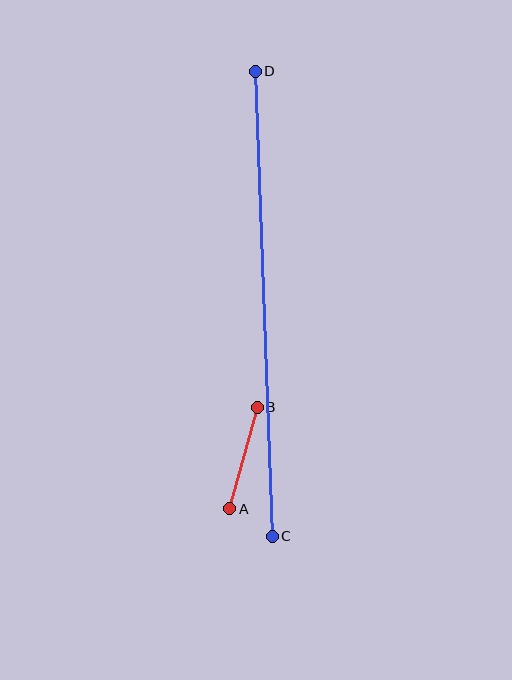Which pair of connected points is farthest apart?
Points C and D are farthest apart.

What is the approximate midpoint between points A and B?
The midpoint is at approximately (244, 458) pixels.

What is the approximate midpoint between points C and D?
The midpoint is at approximately (264, 304) pixels.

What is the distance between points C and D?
The distance is approximately 465 pixels.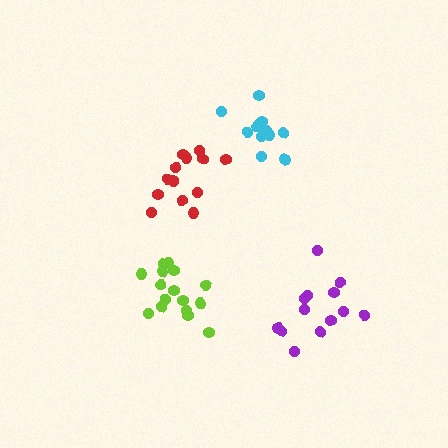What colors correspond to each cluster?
The clusters are colored: red, cyan, lime, purple.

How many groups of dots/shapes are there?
There are 4 groups.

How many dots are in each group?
Group 1: 14 dots, Group 2: 12 dots, Group 3: 16 dots, Group 4: 13 dots (55 total).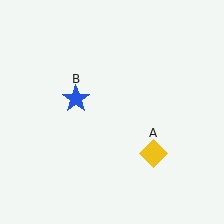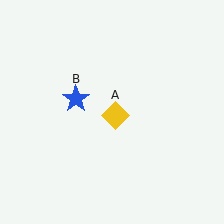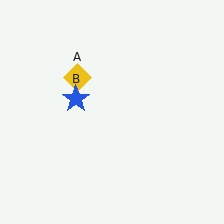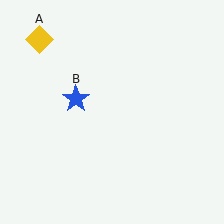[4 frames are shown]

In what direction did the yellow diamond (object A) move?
The yellow diamond (object A) moved up and to the left.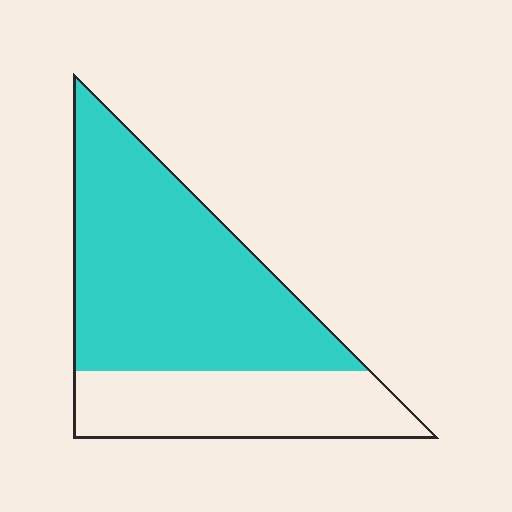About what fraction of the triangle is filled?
About two thirds (2/3).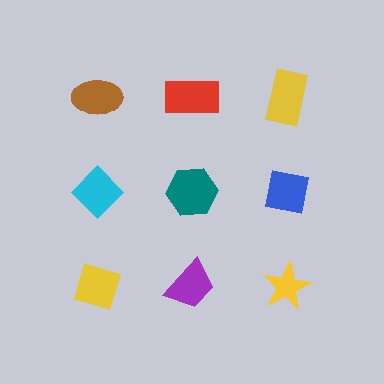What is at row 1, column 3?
A yellow rectangle.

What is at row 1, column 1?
A brown ellipse.